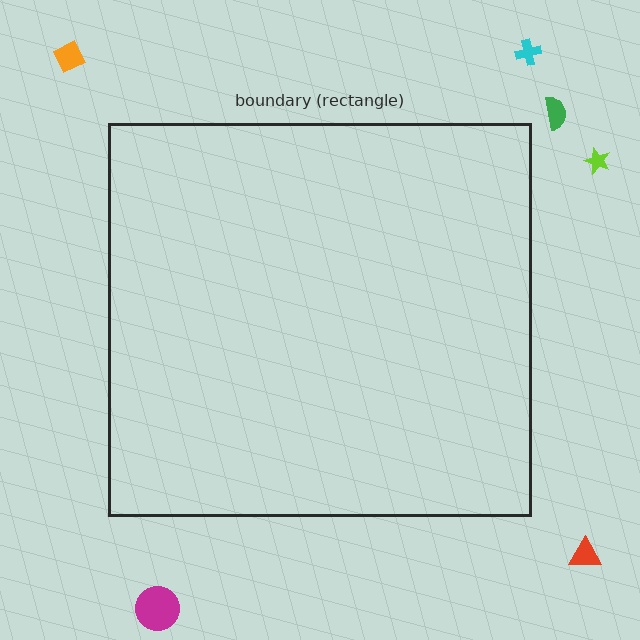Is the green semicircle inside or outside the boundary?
Outside.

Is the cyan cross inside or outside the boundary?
Outside.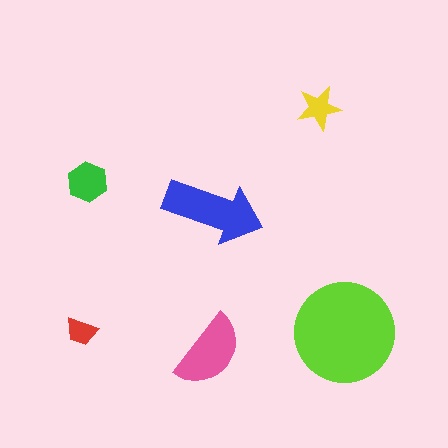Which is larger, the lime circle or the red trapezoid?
The lime circle.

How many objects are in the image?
There are 6 objects in the image.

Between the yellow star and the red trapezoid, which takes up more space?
The yellow star.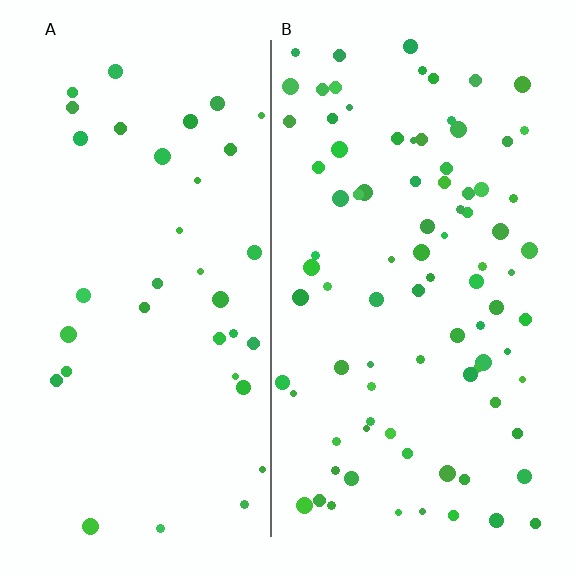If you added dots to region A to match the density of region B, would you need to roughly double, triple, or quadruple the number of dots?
Approximately double.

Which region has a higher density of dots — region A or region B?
B (the right).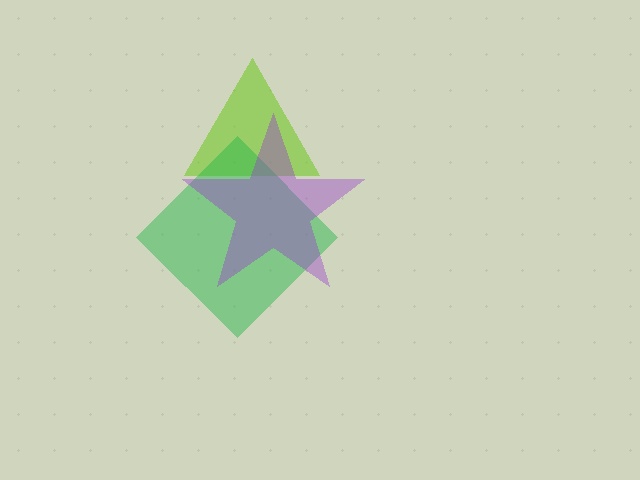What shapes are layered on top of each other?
The layered shapes are: a lime triangle, a green diamond, a purple star.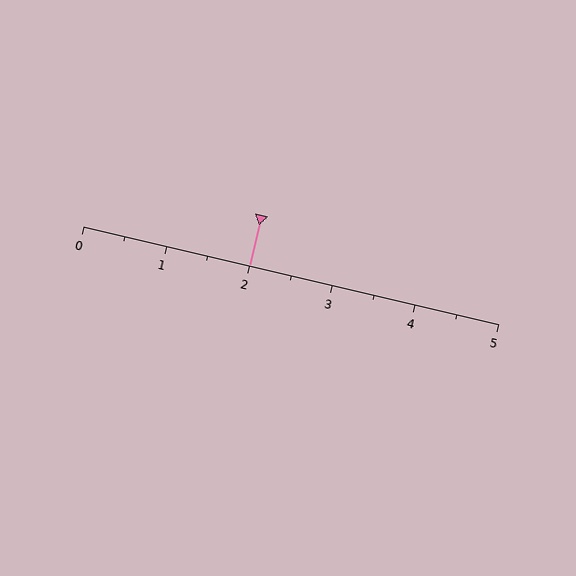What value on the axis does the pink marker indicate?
The marker indicates approximately 2.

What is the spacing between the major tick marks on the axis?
The major ticks are spaced 1 apart.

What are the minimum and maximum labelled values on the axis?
The axis runs from 0 to 5.